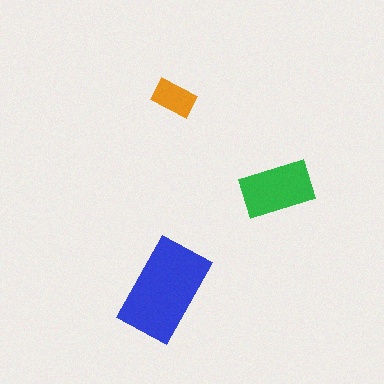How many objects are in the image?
There are 3 objects in the image.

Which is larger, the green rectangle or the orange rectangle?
The green one.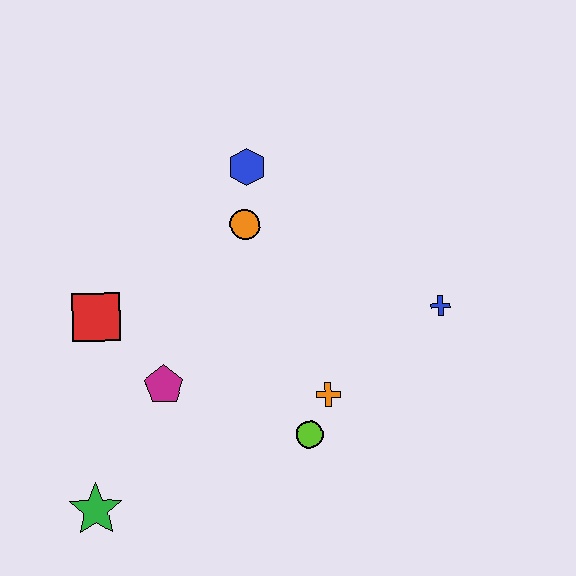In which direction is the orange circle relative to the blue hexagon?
The orange circle is below the blue hexagon.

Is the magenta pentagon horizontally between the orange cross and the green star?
Yes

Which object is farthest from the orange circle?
The green star is farthest from the orange circle.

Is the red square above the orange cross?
Yes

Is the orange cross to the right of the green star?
Yes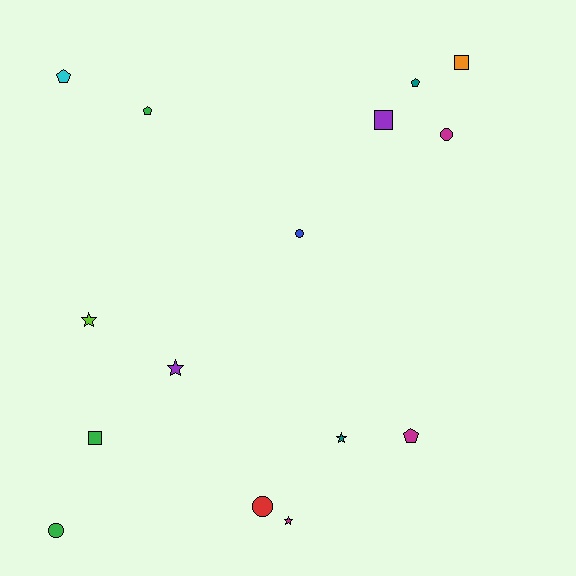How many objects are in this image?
There are 15 objects.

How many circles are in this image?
There are 4 circles.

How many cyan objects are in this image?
There is 1 cyan object.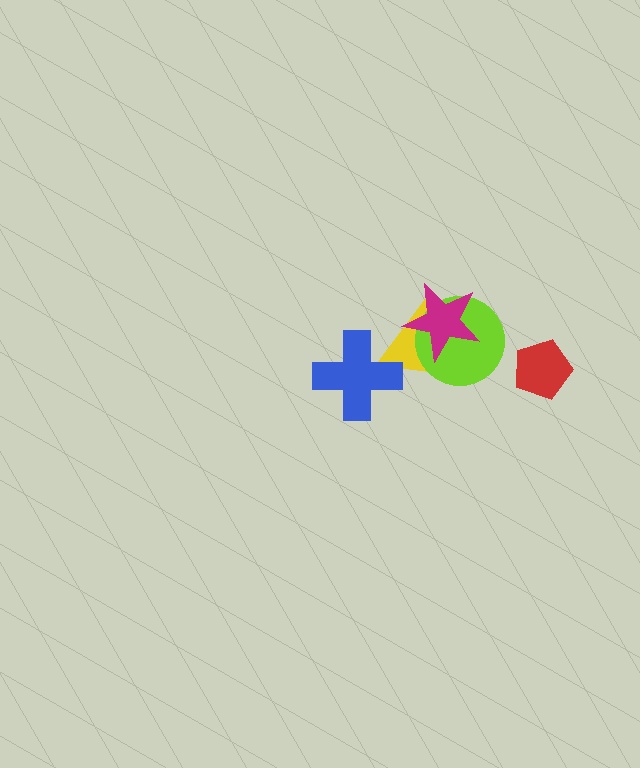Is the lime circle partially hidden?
Yes, it is partially covered by another shape.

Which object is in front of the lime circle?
The magenta star is in front of the lime circle.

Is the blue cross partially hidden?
No, no other shape covers it.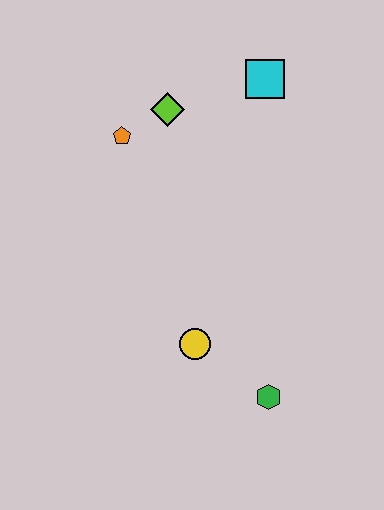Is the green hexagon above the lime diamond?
No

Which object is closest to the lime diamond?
The orange pentagon is closest to the lime diamond.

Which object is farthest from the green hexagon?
The cyan square is farthest from the green hexagon.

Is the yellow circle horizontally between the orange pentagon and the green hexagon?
Yes